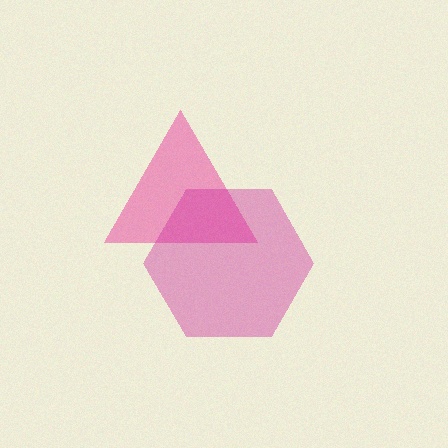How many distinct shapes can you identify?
There are 2 distinct shapes: a pink triangle, a magenta hexagon.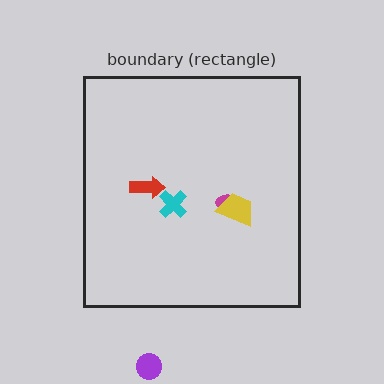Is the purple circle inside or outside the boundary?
Outside.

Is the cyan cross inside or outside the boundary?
Inside.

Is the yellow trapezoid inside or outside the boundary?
Inside.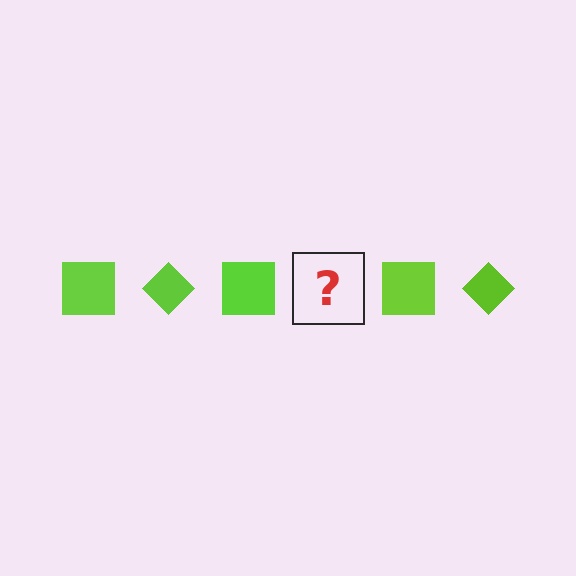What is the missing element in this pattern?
The missing element is a lime diamond.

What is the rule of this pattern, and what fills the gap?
The rule is that the pattern cycles through square, diamond shapes in lime. The gap should be filled with a lime diamond.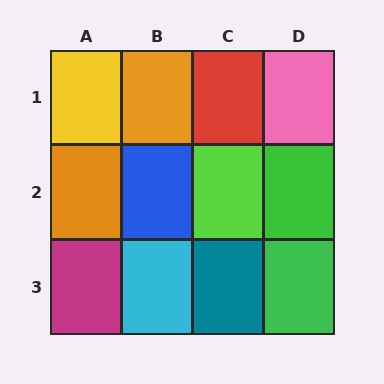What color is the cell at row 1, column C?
Red.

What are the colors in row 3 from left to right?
Magenta, cyan, teal, green.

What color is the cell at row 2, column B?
Blue.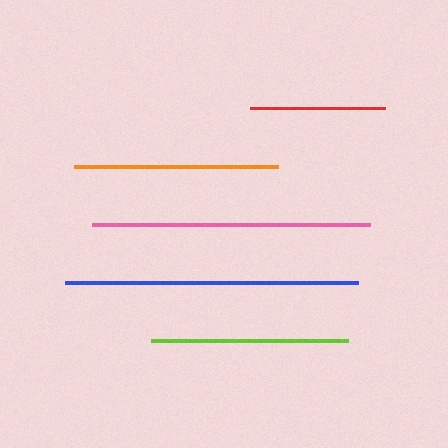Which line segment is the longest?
The blue line is the longest at approximately 293 pixels.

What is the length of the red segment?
The red segment is approximately 135 pixels long.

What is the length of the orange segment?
The orange segment is approximately 204 pixels long.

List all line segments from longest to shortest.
From longest to shortest: blue, pink, orange, lime, red.